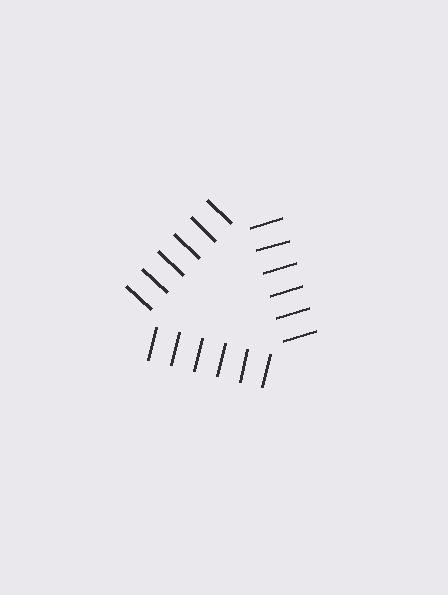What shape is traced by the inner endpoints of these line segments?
An illusory triangle — the line segments terminate on its edges but no continuous stroke is drawn.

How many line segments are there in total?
18 — 6 along each of the 3 edges.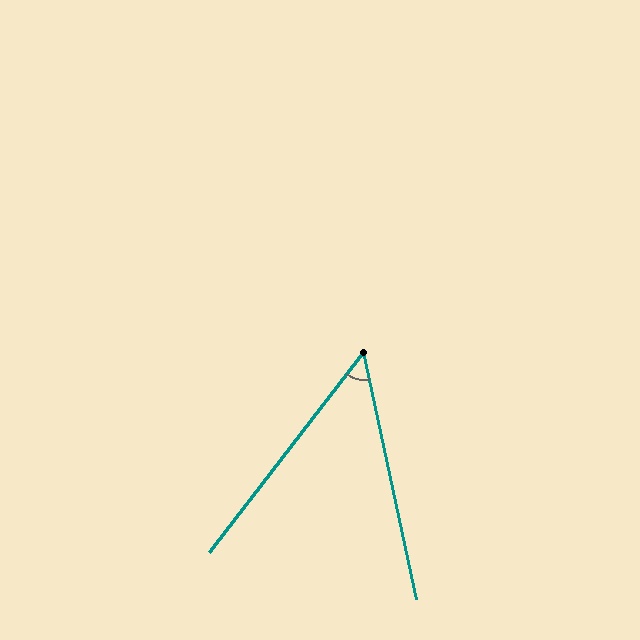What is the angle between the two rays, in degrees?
Approximately 50 degrees.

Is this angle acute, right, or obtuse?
It is acute.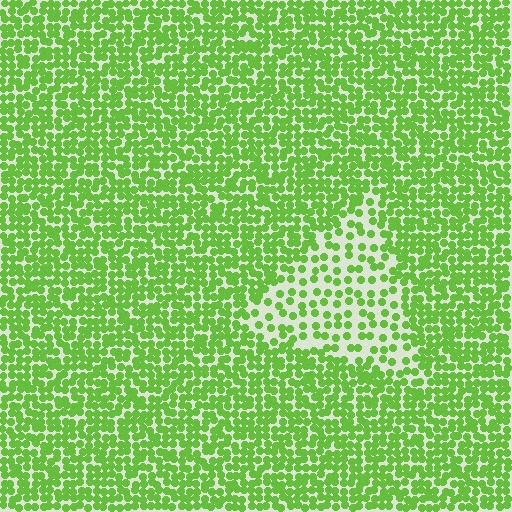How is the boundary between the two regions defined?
The boundary is defined by a change in element density (approximately 2.2x ratio). All elements are the same color, size, and shape.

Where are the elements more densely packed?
The elements are more densely packed outside the triangle boundary.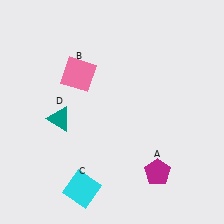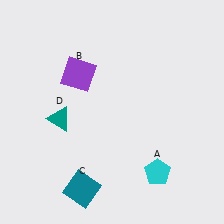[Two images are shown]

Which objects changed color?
A changed from magenta to cyan. B changed from pink to purple. C changed from cyan to teal.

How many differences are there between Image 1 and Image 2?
There are 3 differences between the two images.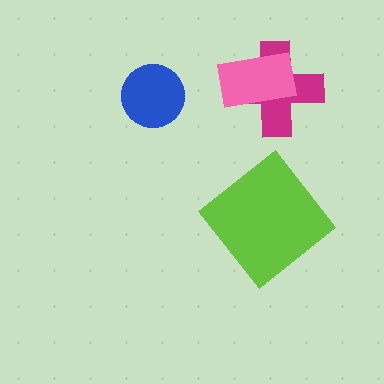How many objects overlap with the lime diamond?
0 objects overlap with the lime diamond.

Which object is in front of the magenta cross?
The pink rectangle is in front of the magenta cross.